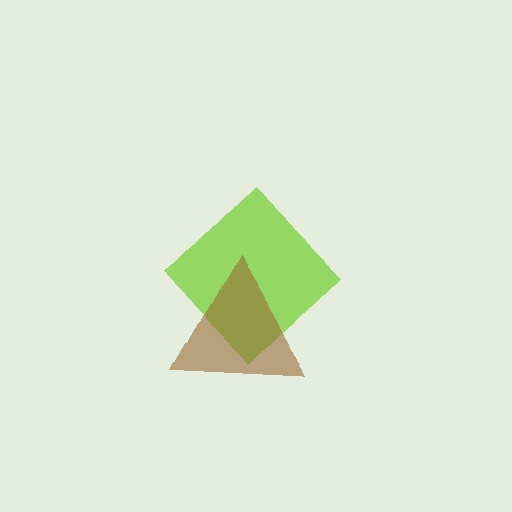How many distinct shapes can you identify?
There are 2 distinct shapes: a lime diamond, a brown triangle.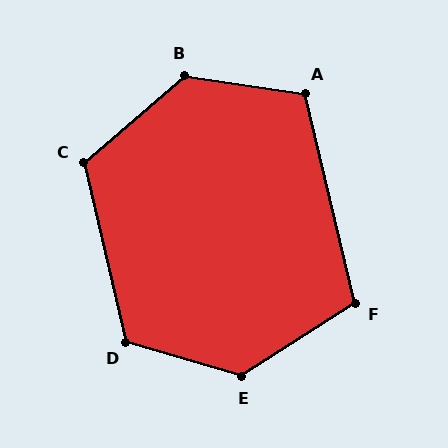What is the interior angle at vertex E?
Approximately 131 degrees (obtuse).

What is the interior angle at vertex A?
Approximately 112 degrees (obtuse).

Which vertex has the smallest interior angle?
F, at approximately 109 degrees.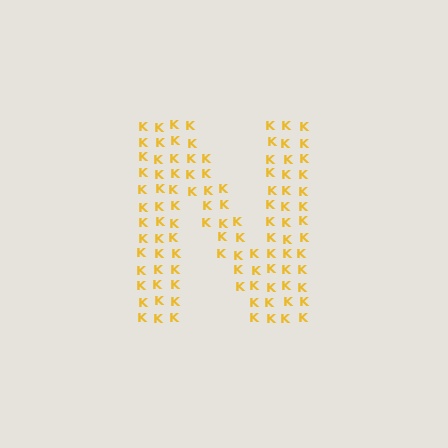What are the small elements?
The small elements are letter K's.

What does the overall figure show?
The overall figure shows the letter N.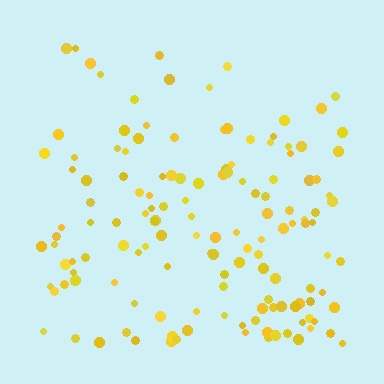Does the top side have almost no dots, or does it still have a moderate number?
Still a moderate number, just noticeably fewer than the bottom.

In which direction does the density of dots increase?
From top to bottom, with the bottom side densest.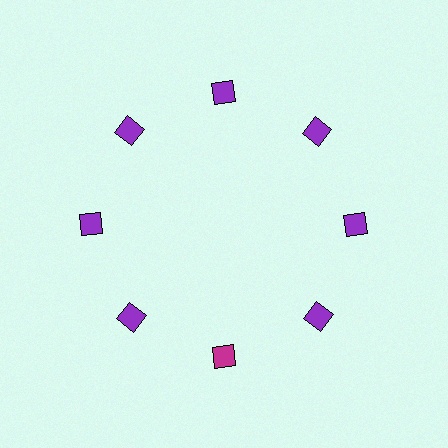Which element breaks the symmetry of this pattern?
The magenta square at roughly the 6 o'clock position breaks the symmetry. All other shapes are purple squares.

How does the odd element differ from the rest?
It has a different color: magenta instead of purple.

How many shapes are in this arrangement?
There are 8 shapes arranged in a ring pattern.